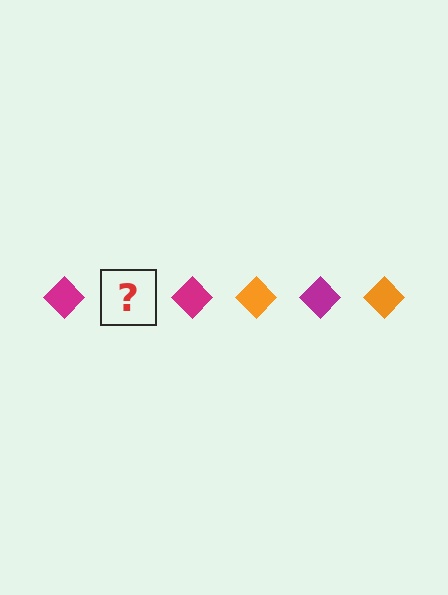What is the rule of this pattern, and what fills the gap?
The rule is that the pattern cycles through magenta, orange diamonds. The gap should be filled with an orange diamond.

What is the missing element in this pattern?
The missing element is an orange diamond.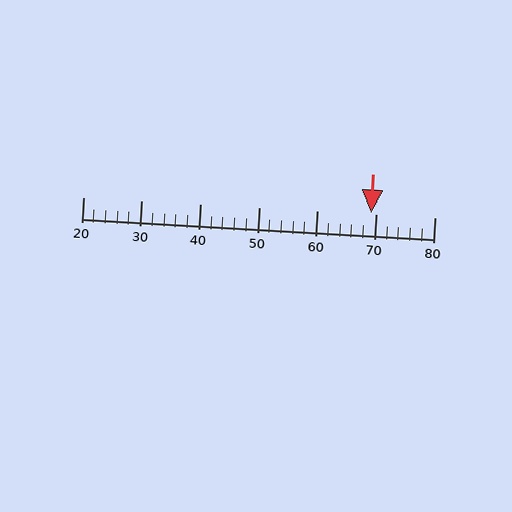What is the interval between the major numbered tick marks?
The major tick marks are spaced 10 units apart.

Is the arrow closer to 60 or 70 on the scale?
The arrow is closer to 70.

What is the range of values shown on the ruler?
The ruler shows values from 20 to 80.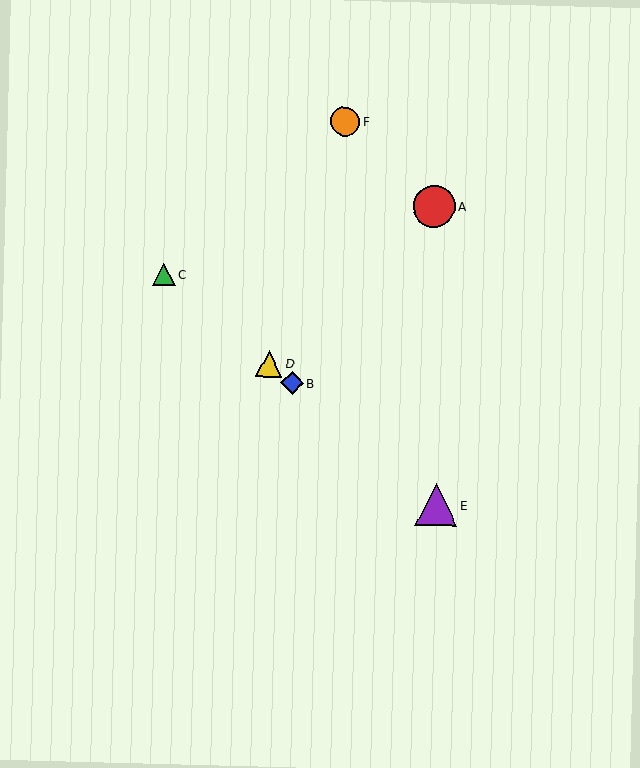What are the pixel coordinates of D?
Object D is at (269, 363).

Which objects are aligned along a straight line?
Objects B, C, D, E are aligned along a straight line.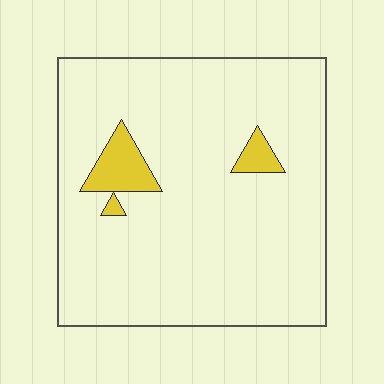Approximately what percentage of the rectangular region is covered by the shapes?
Approximately 5%.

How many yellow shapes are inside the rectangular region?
3.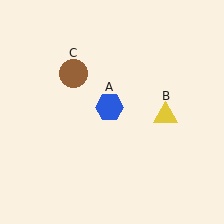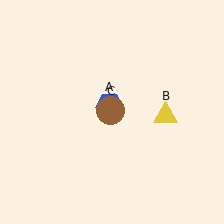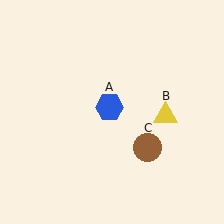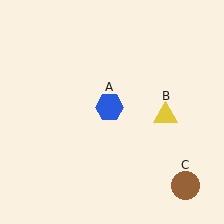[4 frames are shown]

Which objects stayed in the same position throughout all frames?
Blue hexagon (object A) and yellow triangle (object B) remained stationary.